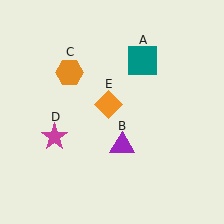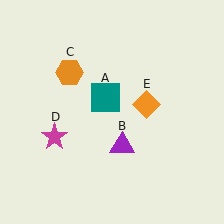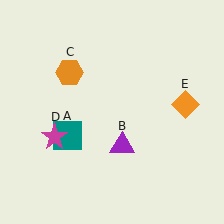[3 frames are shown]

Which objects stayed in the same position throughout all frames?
Purple triangle (object B) and orange hexagon (object C) and magenta star (object D) remained stationary.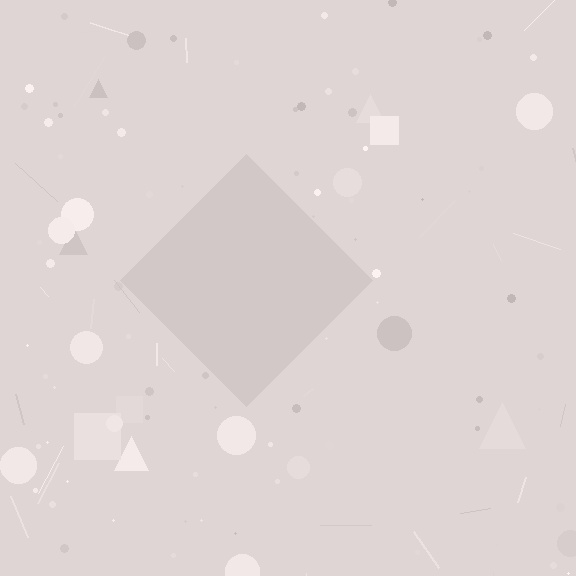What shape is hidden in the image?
A diamond is hidden in the image.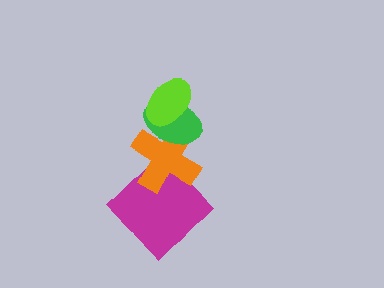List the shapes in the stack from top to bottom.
From top to bottom: the lime ellipse, the green ellipse, the orange cross, the magenta diamond.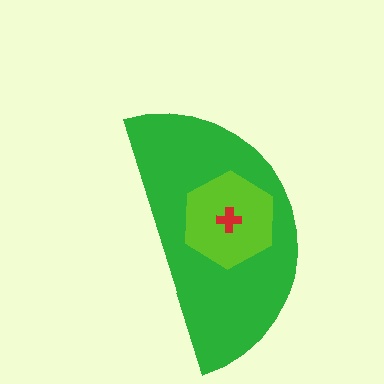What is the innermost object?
The red cross.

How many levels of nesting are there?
3.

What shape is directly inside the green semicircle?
The lime hexagon.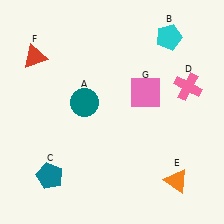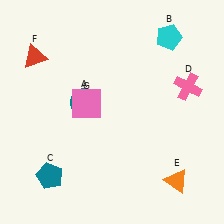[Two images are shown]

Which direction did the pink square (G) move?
The pink square (G) moved left.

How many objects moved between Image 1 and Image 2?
1 object moved between the two images.